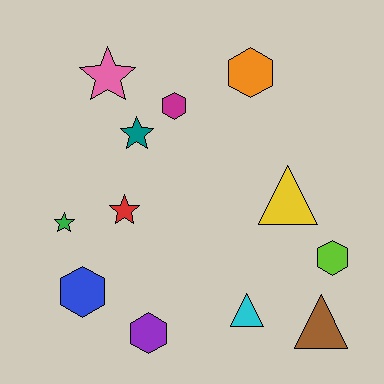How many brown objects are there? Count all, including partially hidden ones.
There is 1 brown object.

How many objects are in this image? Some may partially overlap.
There are 12 objects.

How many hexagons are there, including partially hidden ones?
There are 5 hexagons.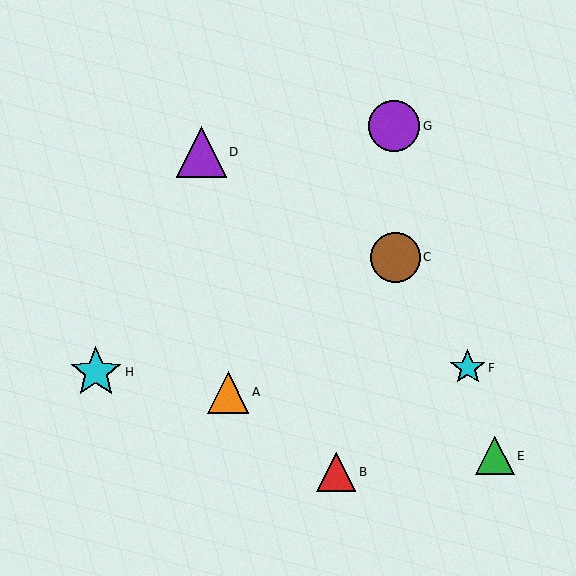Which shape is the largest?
The cyan star (labeled H) is the largest.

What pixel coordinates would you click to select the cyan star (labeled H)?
Click at (96, 372) to select the cyan star H.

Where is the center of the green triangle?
The center of the green triangle is at (495, 456).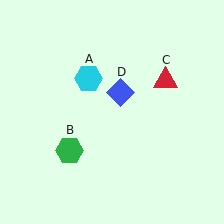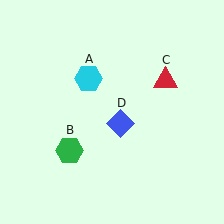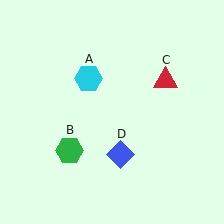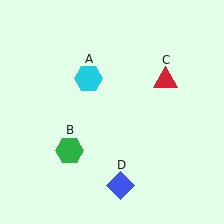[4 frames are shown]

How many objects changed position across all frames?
1 object changed position: blue diamond (object D).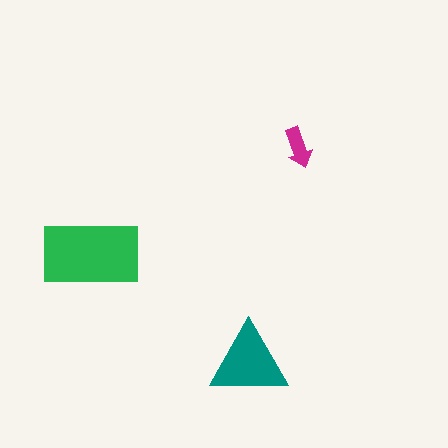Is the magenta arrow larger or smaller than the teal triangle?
Smaller.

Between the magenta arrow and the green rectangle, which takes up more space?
The green rectangle.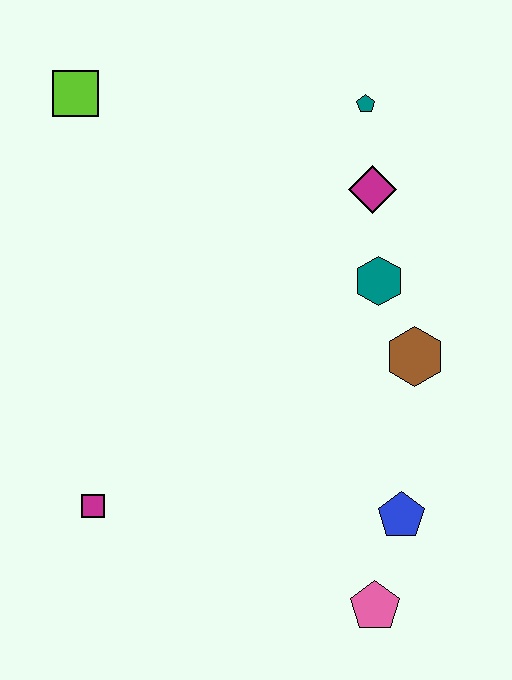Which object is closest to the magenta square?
The pink pentagon is closest to the magenta square.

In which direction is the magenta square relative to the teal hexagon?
The magenta square is to the left of the teal hexagon.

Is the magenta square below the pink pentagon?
No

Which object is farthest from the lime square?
The pink pentagon is farthest from the lime square.